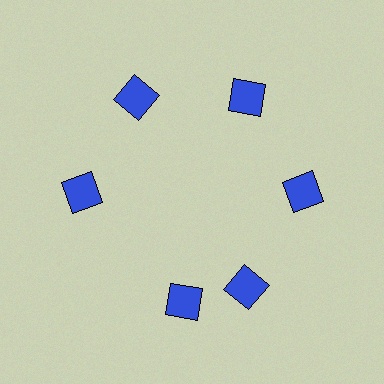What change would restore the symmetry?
The symmetry would be restored by rotating it back into even spacing with its neighbors so that all 6 diamonds sit at equal angles and equal distance from the center.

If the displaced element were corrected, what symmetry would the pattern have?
It would have 6-fold rotational symmetry — the pattern would map onto itself every 60 degrees.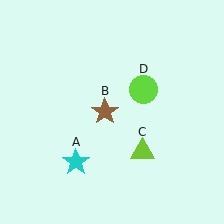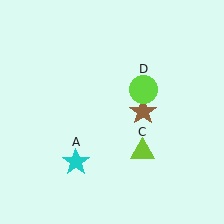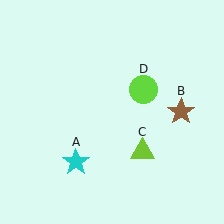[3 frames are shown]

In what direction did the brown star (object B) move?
The brown star (object B) moved right.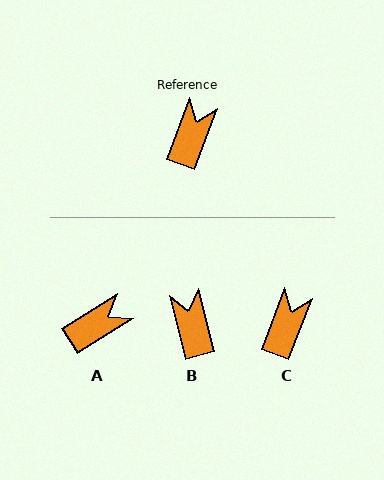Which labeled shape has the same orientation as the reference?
C.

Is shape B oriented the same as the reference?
No, it is off by about 35 degrees.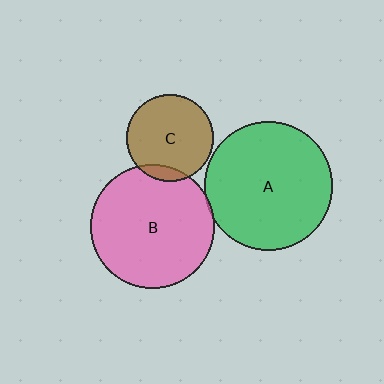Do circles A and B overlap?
Yes.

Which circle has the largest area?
Circle A (green).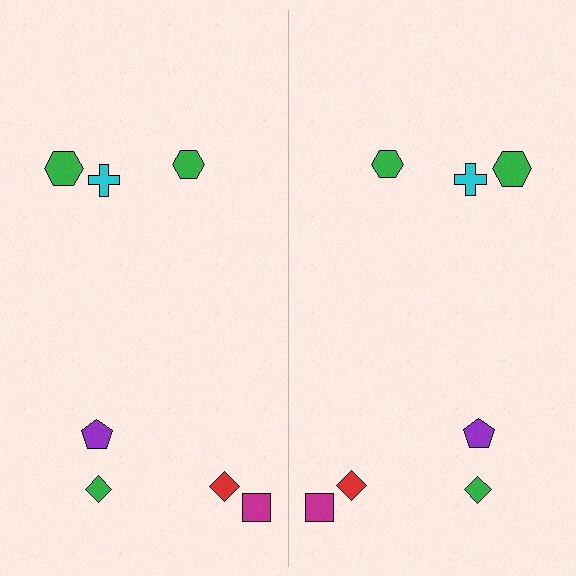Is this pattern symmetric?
Yes, this pattern has bilateral (reflection) symmetry.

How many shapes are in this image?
There are 14 shapes in this image.